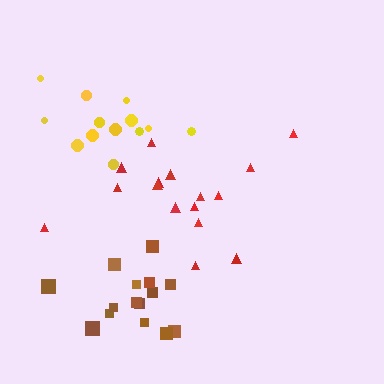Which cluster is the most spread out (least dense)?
Red.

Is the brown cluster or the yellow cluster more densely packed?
Brown.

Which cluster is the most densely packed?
Brown.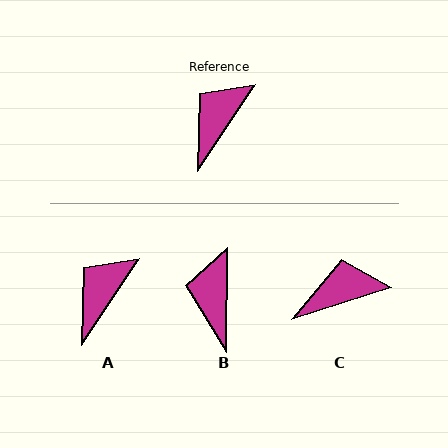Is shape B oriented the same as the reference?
No, it is off by about 32 degrees.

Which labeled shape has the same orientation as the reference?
A.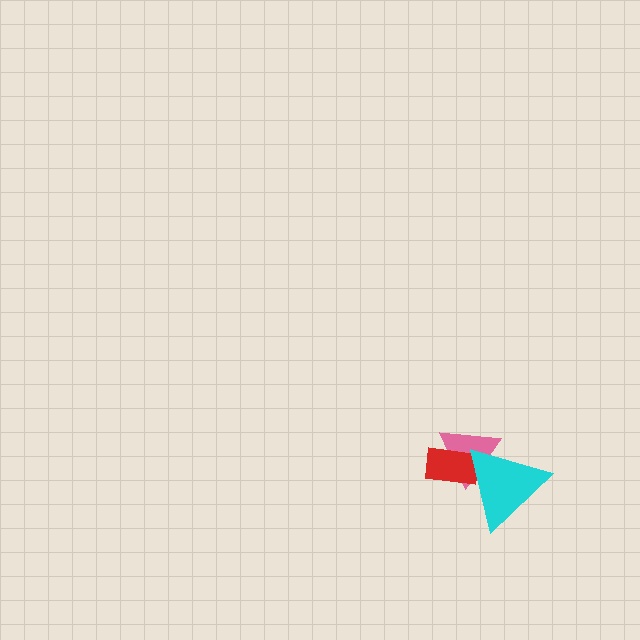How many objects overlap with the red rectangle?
2 objects overlap with the red rectangle.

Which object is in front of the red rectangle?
The cyan triangle is in front of the red rectangle.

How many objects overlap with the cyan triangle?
2 objects overlap with the cyan triangle.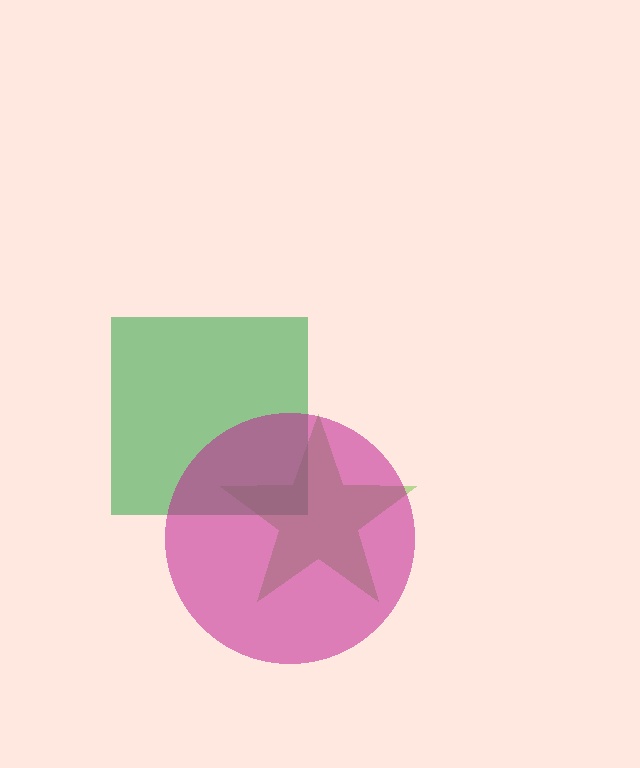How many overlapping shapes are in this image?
There are 3 overlapping shapes in the image.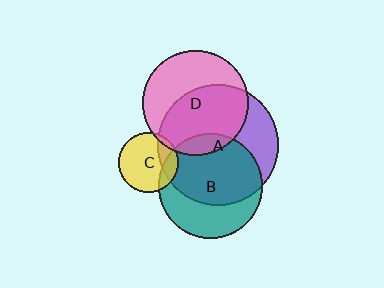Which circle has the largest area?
Circle A (purple).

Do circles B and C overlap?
Yes.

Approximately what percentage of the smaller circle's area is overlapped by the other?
Approximately 20%.